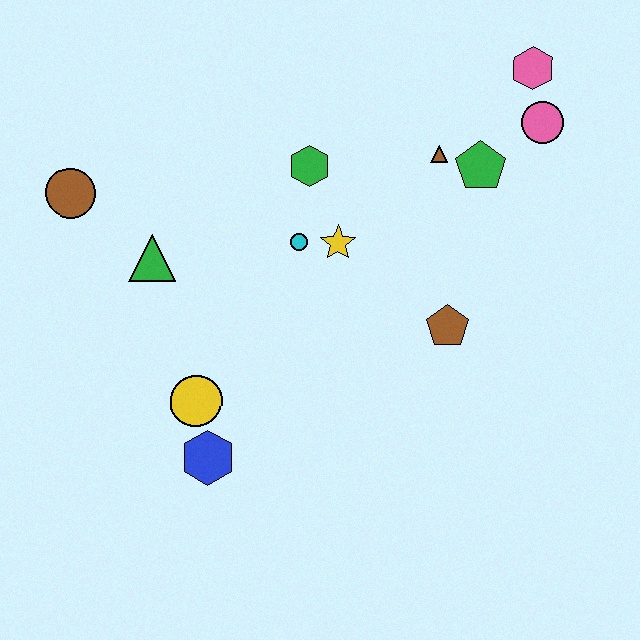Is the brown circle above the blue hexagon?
Yes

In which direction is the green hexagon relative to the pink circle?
The green hexagon is to the left of the pink circle.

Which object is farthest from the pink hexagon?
The blue hexagon is farthest from the pink hexagon.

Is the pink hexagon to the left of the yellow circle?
No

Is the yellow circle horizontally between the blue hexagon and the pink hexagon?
No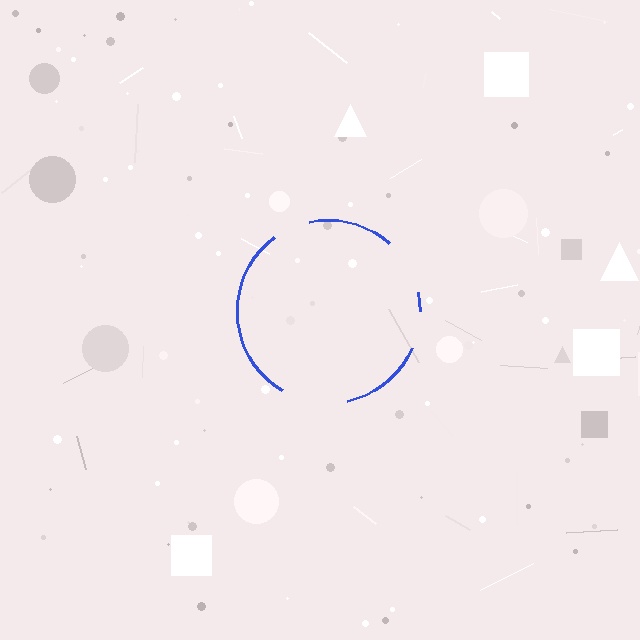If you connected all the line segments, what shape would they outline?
They would outline a circle.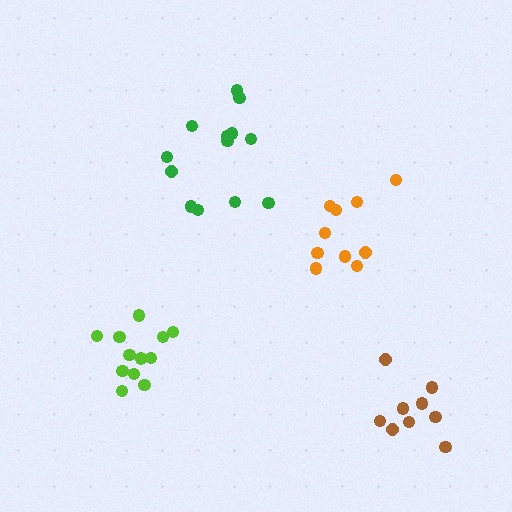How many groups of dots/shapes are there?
There are 4 groups.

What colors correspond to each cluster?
The clusters are colored: lime, green, brown, orange.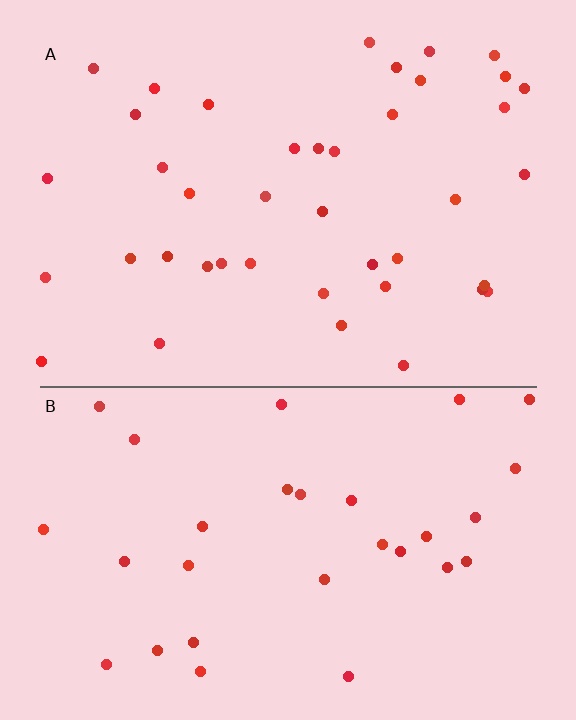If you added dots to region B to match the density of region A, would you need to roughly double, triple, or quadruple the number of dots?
Approximately double.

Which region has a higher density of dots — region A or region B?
A (the top).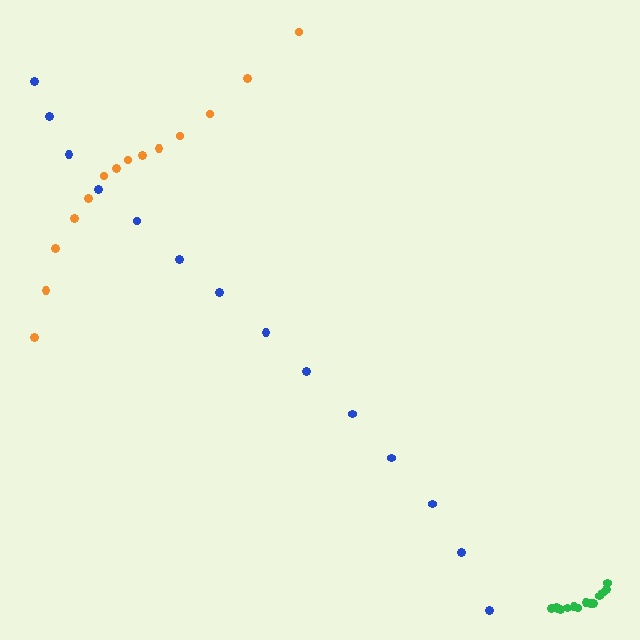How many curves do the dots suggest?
There are 3 distinct paths.